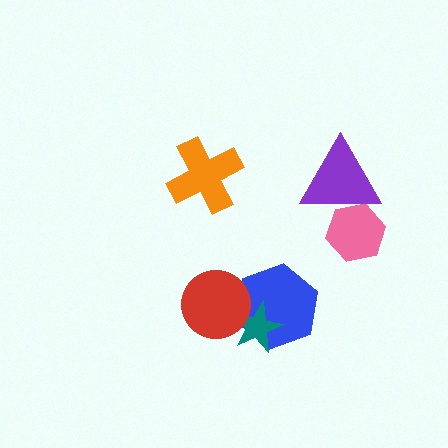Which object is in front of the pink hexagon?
The purple triangle is in front of the pink hexagon.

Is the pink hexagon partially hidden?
Yes, it is partially covered by another shape.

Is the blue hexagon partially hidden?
Yes, it is partially covered by another shape.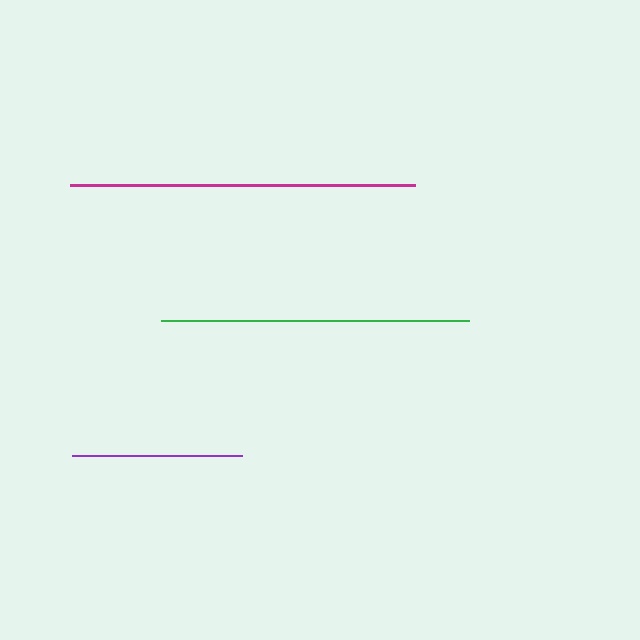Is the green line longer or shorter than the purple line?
The green line is longer than the purple line.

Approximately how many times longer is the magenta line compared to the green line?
The magenta line is approximately 1.1 times the length of the green line.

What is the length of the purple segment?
The purple segment is approximately 170 pixels long.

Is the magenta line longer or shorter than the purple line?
The magenta line is longer than the purple line.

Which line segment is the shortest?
The purple line is the shortest at approximately 170 pixels.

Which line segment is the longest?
The magenta line is the longest at approximately 346 pixels.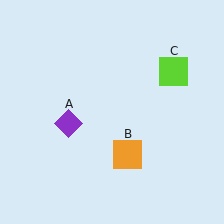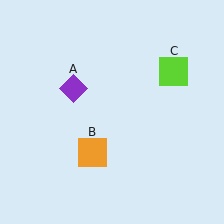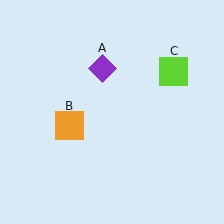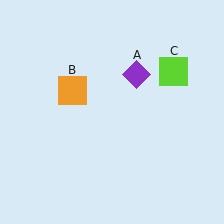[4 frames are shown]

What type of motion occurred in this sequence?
The purple diamond (object A), orange square (object B) rotated clockwise around the center of the scene.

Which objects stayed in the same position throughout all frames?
Lime square (object C) remained stationary.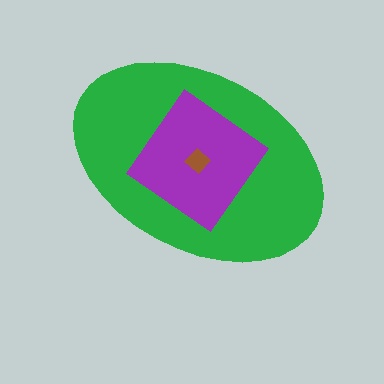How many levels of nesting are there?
3.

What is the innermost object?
The brown diamond.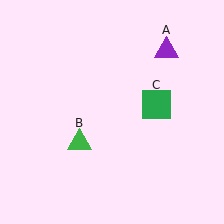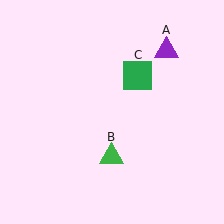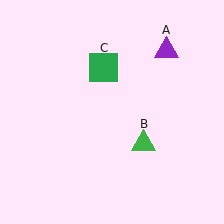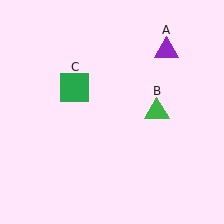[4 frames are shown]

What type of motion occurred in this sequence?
The green triangle (object B), green square (object C) rotated counterclockwise around the center of the scene.